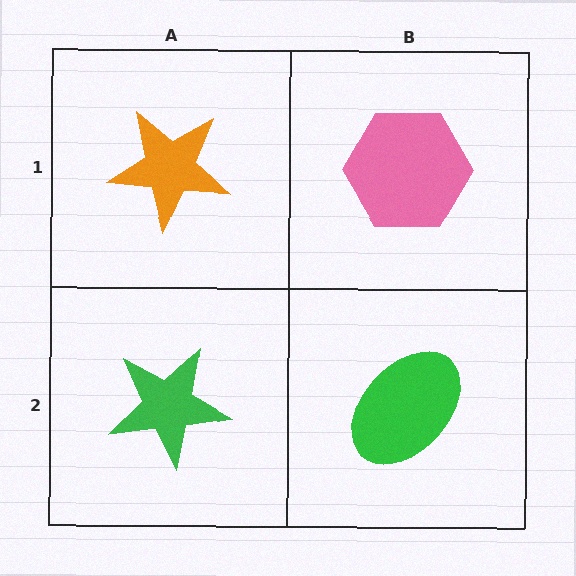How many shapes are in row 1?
2 shapes.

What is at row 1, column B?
A pink hexagon.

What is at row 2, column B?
A green ellipse.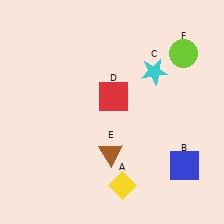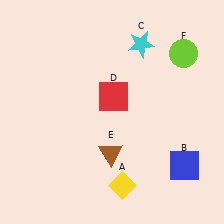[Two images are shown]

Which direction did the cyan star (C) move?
The cyan star (C) moved up.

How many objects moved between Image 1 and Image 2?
1 object moved between the two images.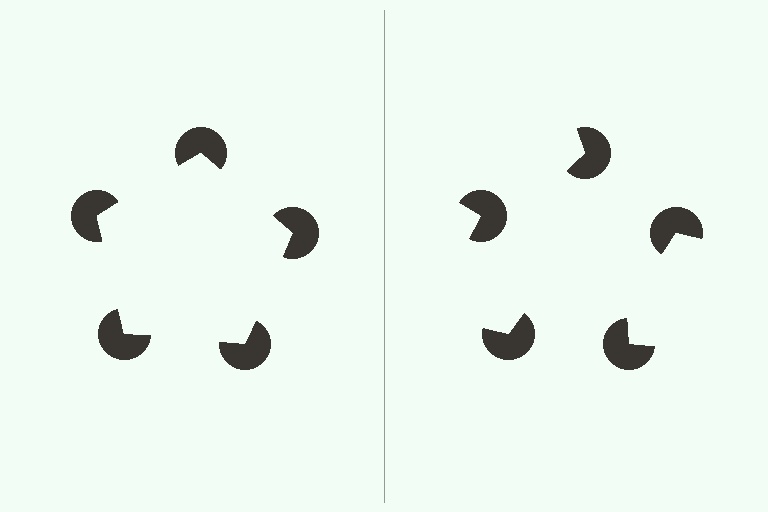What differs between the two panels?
The pac-man discs are positioned identically on both sides; only the wedge orientations differ. On the left they align to a pentagon; on the right they are misaligned.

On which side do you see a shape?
An illusory pentagon appears on the left side. On the right side the wedge cuts are rotated, so no coherent shape forms.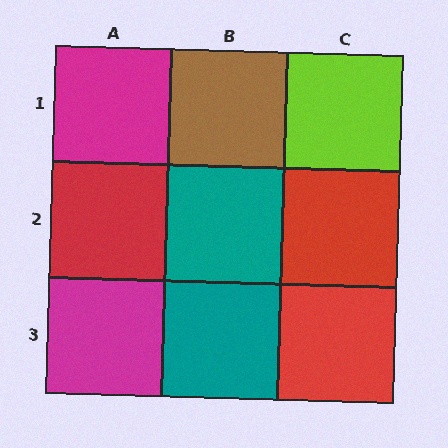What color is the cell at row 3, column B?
Teal.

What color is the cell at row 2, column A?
Red.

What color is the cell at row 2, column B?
Teal.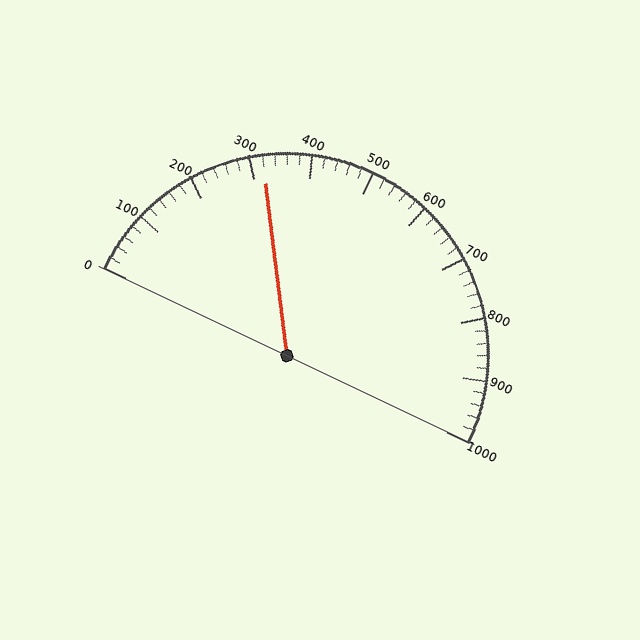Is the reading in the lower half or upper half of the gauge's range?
The reading is in the lower half of the range (0 to 1000).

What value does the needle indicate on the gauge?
The needle indicates approximately 320.